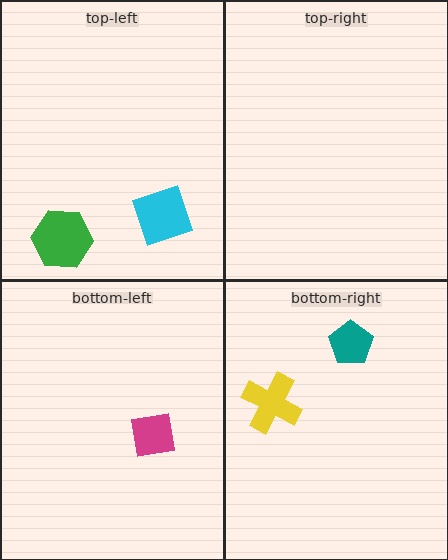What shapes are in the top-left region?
The cyan square, the green hexagon.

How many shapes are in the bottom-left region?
1.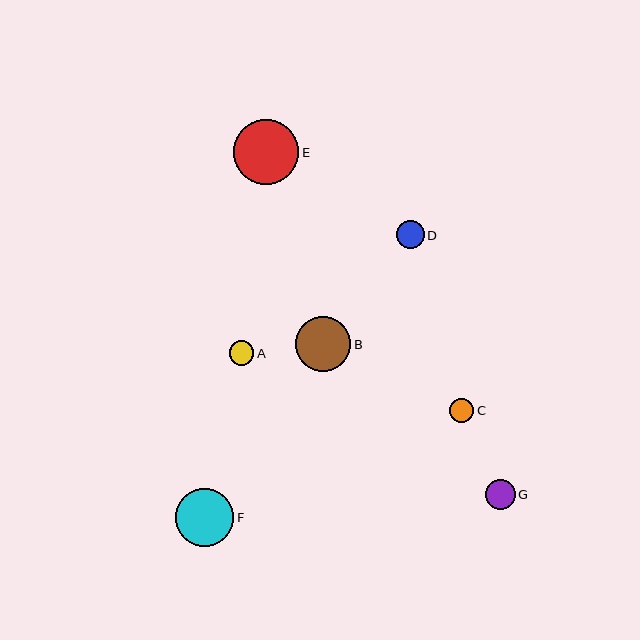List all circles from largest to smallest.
From largest to smallest: E, F, B, G, D, A, C.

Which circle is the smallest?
Circle C is the smallest with a size of approximately 24 pixels.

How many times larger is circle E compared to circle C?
Circle E is approximately 2.7 times the size of circle C.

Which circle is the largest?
Circle E is the largest with a size of approximately 65 pixels.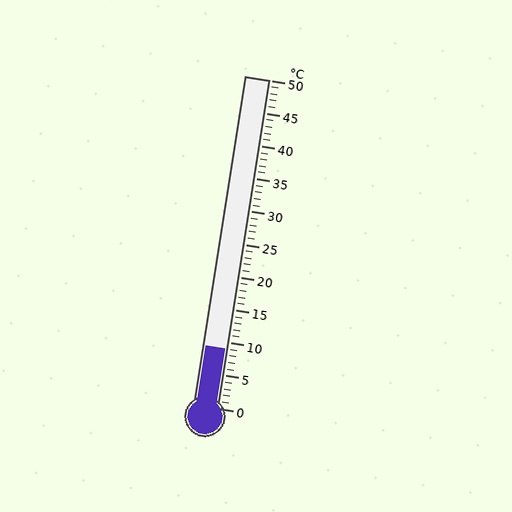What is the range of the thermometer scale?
The thermometer scale ranges from 0°C to 50°C.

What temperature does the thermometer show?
The thermometer shows approximately 9°C.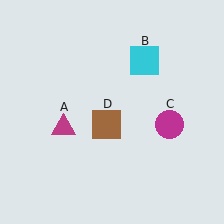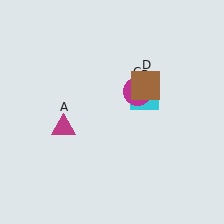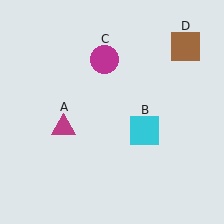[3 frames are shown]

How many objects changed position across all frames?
3 objects changed position: cyan square (object B), magenta circle (object C), brown square (object D).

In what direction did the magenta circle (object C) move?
The magenta circle (object C) moved up and to the left.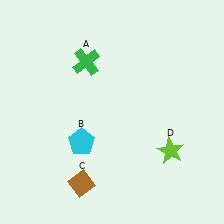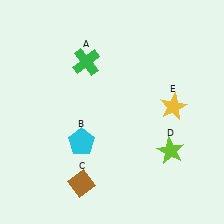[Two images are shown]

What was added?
A yellow star (E) was added in Image 2.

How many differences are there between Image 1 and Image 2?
There is 1 difference between the two images.